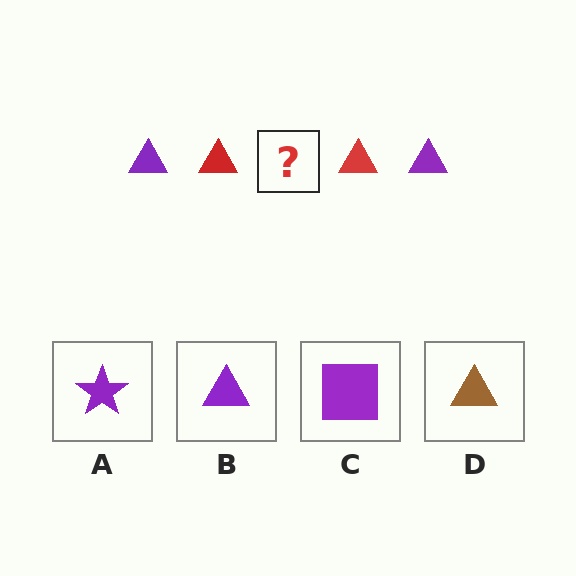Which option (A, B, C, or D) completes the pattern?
B.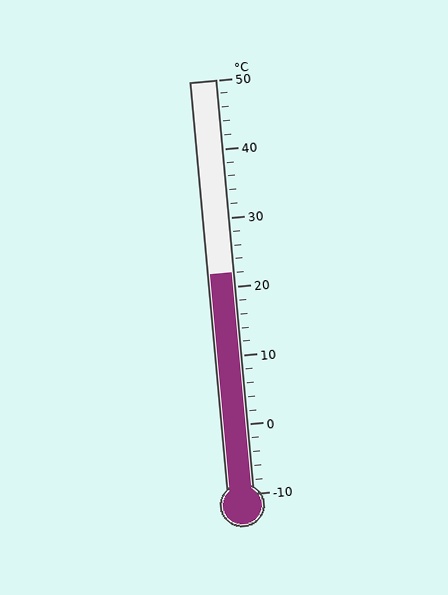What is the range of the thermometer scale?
The thermometer scale ranges from -10°C to 50°C.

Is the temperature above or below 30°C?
The temperature is below 30°C.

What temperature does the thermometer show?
The thermometer shows approximately 22°C.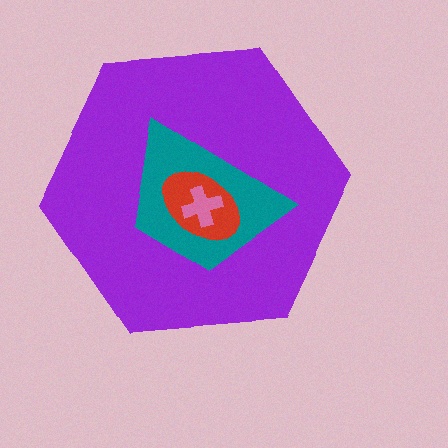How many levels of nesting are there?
4.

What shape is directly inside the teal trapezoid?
The red ellipse.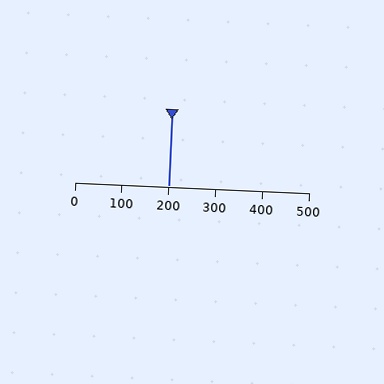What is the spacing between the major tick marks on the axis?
The major ticks are spaced 100 apart.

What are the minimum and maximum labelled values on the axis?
The axis runs from 0 to 500.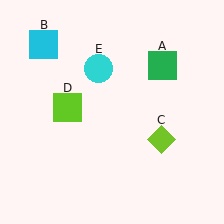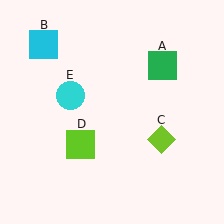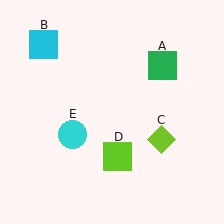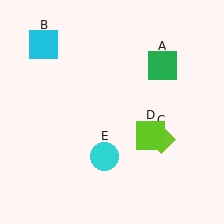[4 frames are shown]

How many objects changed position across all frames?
2 objects changed position: lime square (object D), cyan circle (object E).